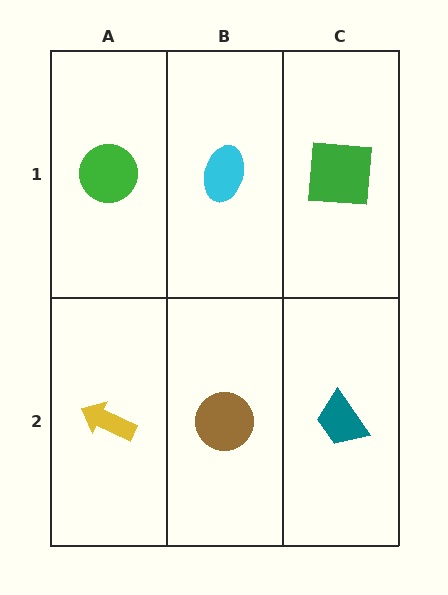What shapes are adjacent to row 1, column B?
A brown circle (row 2, column B), a green circle (row 1, column A), a green square (row 1, column C).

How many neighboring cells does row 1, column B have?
3.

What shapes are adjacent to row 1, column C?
A teal trapezoid (row 2, column C), a cyan ellipse (row 1, column B).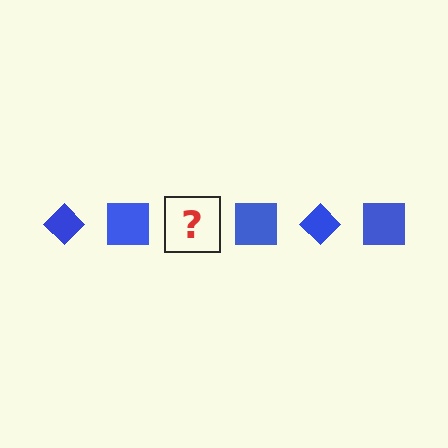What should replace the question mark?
The question mark should be replaced with a blue diamond.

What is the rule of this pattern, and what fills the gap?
The rule is that the pattern cycles through diamond, square shapes in blue. The gap should be filled with a blue diamond.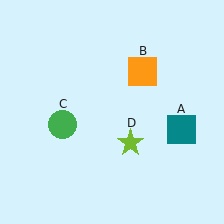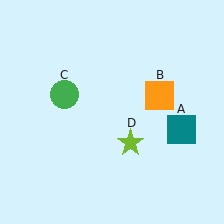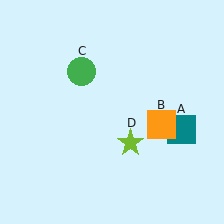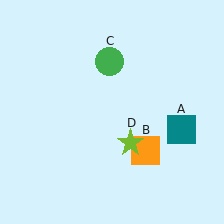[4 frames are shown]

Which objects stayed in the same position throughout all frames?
Teal square (object A) and lime star (object D) remained stationary.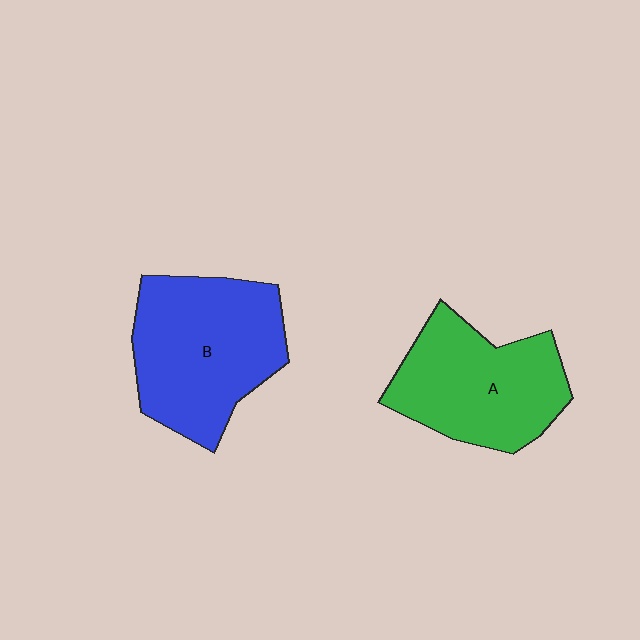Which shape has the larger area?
Shape B (blue).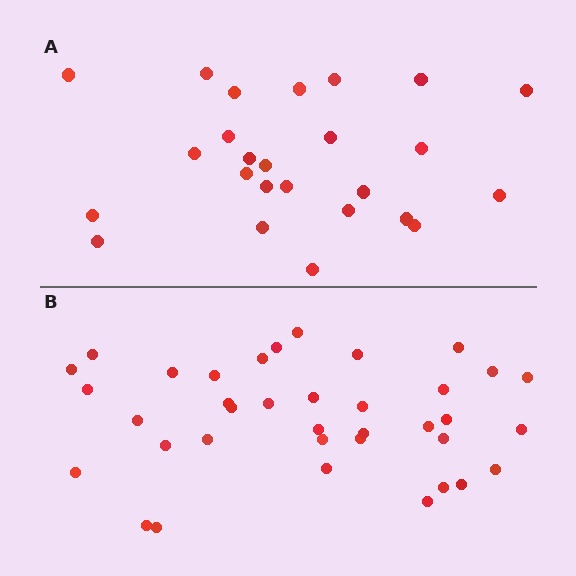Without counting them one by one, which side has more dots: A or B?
Region B (the bottom region) has more dots.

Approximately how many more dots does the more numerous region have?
Region B has roughly 12 or so more dots than region A.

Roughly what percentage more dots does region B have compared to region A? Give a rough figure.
About 50% more.